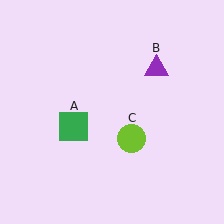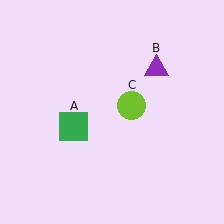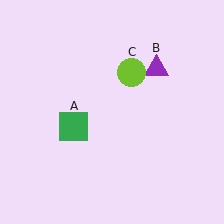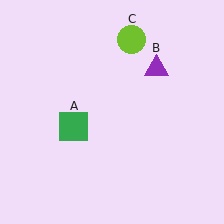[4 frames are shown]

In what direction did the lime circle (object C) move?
The lime circle (object C) moved up.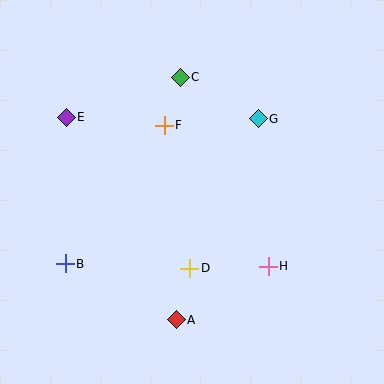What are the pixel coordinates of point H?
Point H is at (268, 266).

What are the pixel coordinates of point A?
Point A is at (176, 320).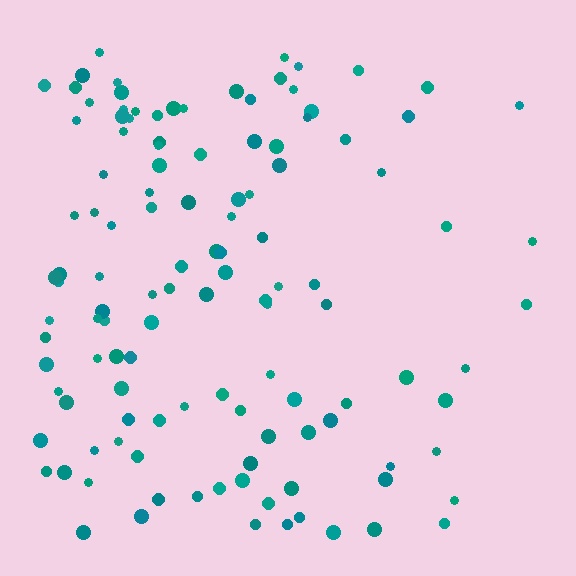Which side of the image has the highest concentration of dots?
The left.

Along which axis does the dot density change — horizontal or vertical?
Horizontal.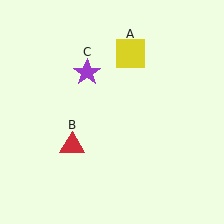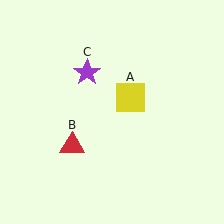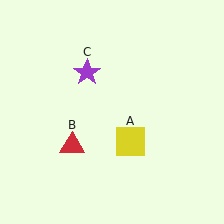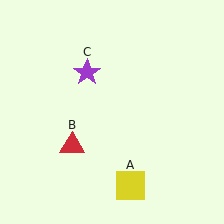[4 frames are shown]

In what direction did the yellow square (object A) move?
The yellow square (object A) moved down.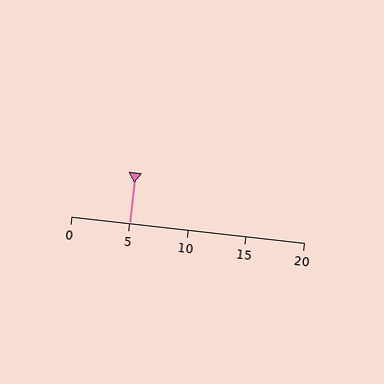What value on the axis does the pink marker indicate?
The marker indicates approximately 5.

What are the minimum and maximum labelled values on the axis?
The axis runs from 0 to 20.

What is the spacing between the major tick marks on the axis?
The major ticks are spaced 5 apart.